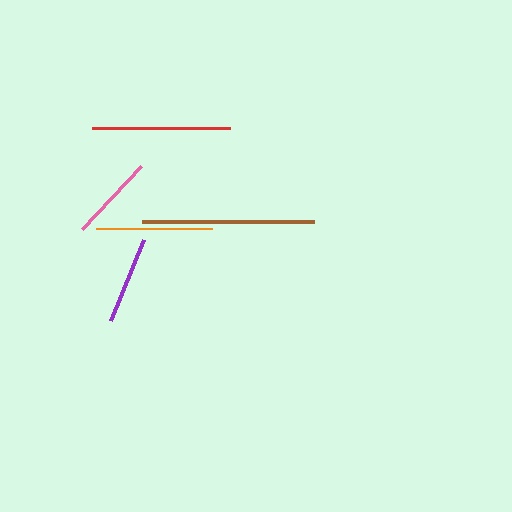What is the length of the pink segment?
The pink segment is approximately 86 pixels long.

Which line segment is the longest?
The brown line is the longest at approximately 172 pixels.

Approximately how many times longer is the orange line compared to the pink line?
The orange line is approximately 1.4 times the length of the pink line.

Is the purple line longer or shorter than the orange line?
The orange line is longer than the purple line.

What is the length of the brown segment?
The brown segment is approximately 172 pixels long.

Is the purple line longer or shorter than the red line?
The red line is longer than the purple line.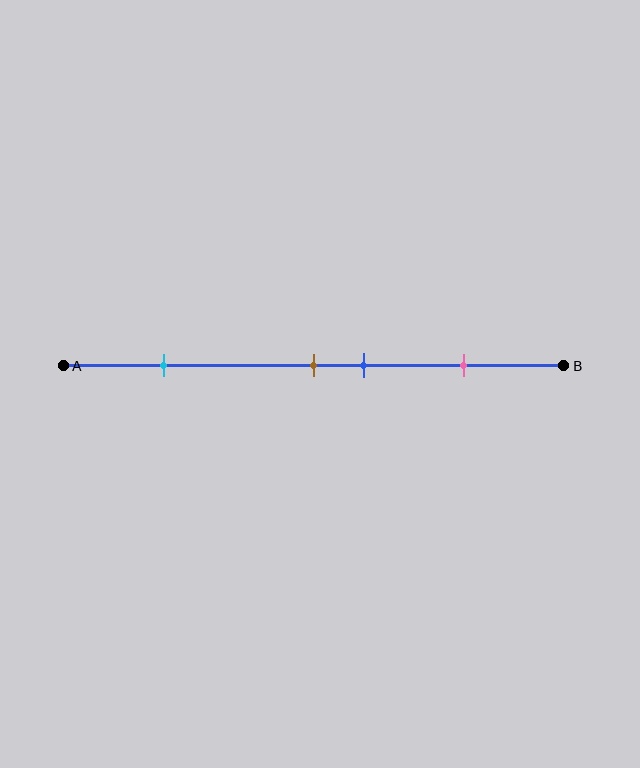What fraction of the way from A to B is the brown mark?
The brown mark is approximately 50% (0.5) of the way from A to B.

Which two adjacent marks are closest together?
The brown and blue marks are the closest adjacent pair.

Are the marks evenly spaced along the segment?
No, the marks are not evenly spaced.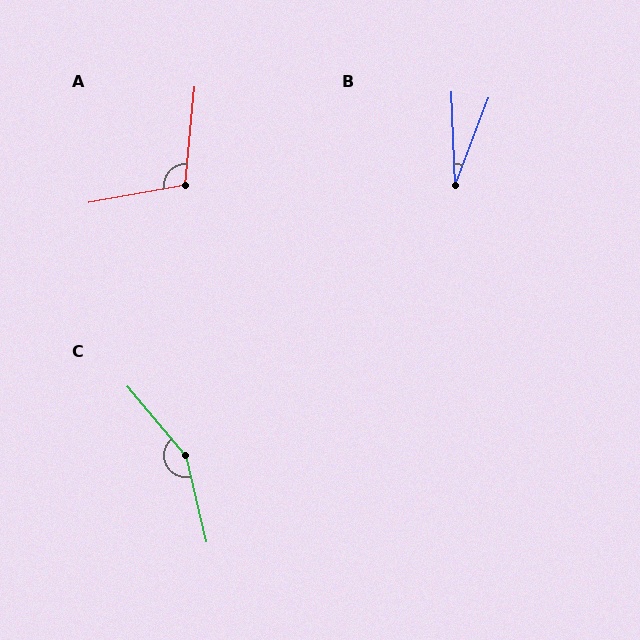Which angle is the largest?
C, at approximately 153 degrees.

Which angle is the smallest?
B, at approximately 23 degrees.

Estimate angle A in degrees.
Approximately 106 degrees.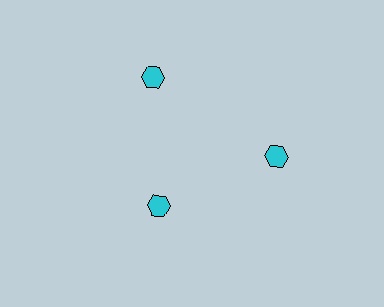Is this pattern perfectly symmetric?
No. The 3 cyan hexagons are arranged in a ring, but one element near the 7 o'clock position is pulled inward toward the center, breaking the 3-fold rotational symmetry.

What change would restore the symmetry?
The symmetry would be restored by moving it outward, back onto the ring so that all 3 hexagons sit at equal angles and equal distance from the center.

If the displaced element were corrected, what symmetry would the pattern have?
It would have 3-fold rotational symmetry — the pattern would map onto itself every 120 degrees.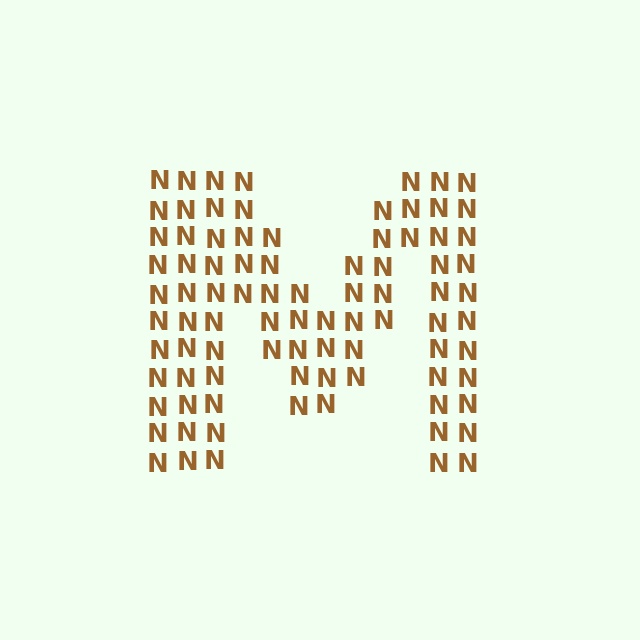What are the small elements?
The small elements are letter N's.